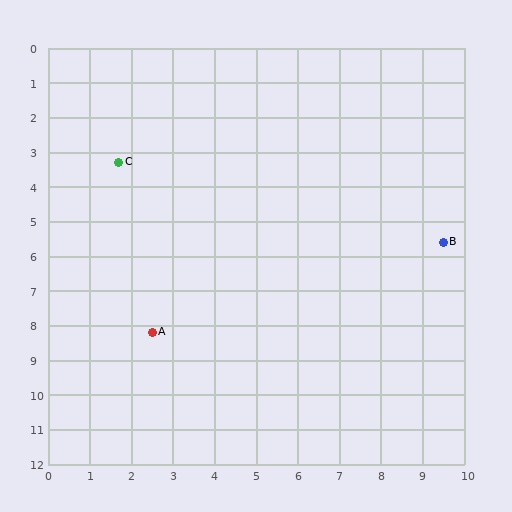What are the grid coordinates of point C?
Point C is at approximately (1.7, 3.3).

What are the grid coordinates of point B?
Point B is at approximately (9.5, 5.6).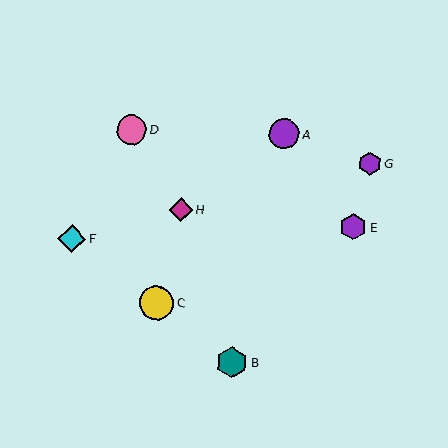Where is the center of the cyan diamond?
The center of the cyan diamond is at (72, 238).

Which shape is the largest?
The yellow circle (labeled C) is the largest.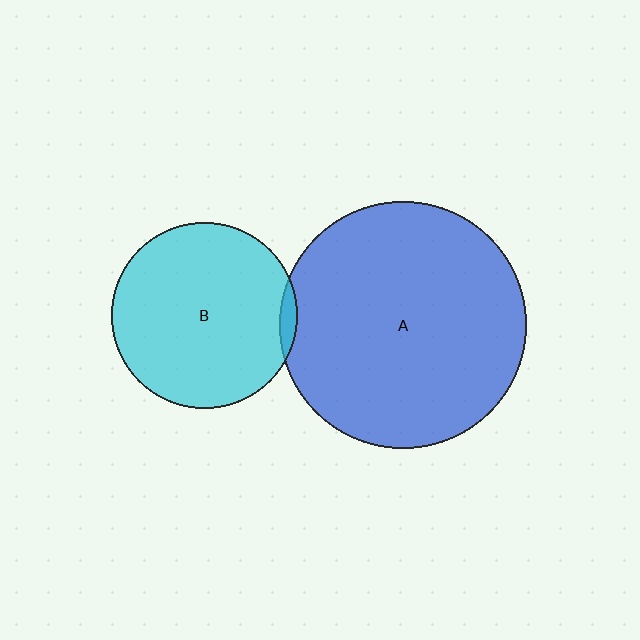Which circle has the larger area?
Circle A (blue).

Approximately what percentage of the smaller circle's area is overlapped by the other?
Approximately 5%.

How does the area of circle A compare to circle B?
Approximately 1.8 times.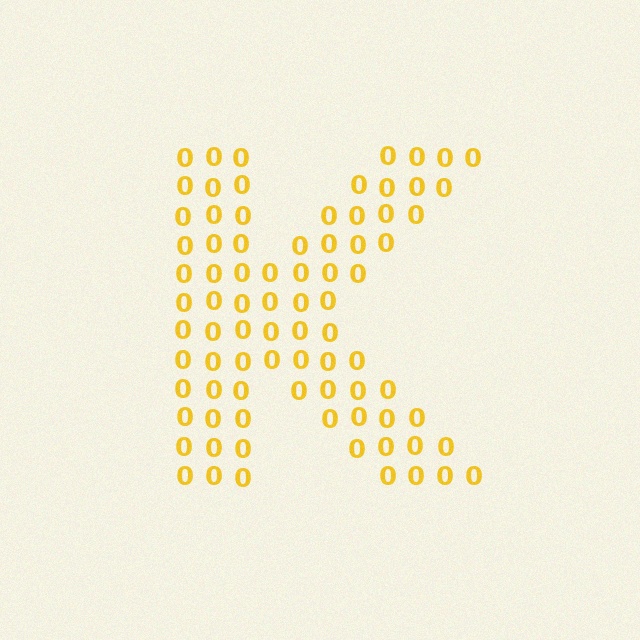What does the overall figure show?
The overall figure shows the letter K.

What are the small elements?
The small elements are digit 0's.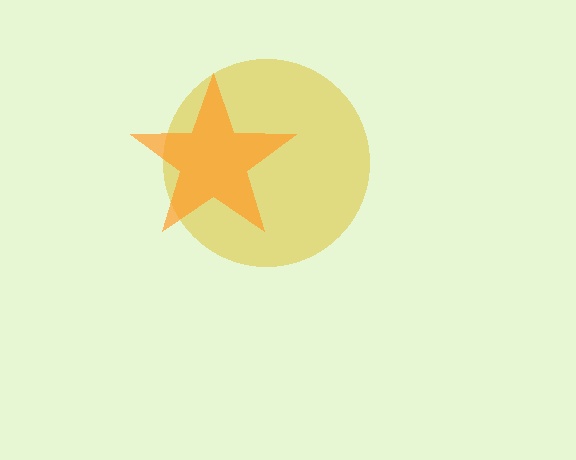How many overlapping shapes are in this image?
There are 2 overlapping shapes in the image.